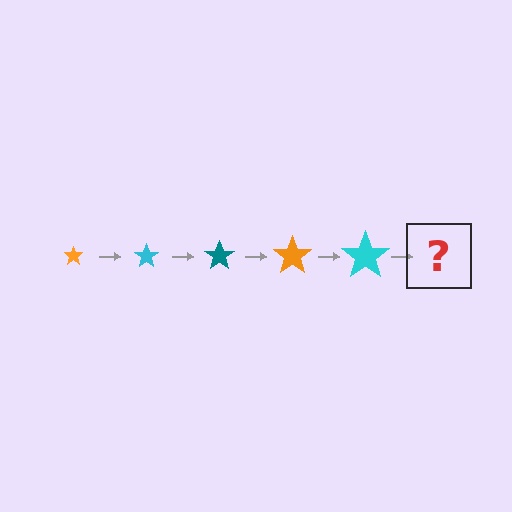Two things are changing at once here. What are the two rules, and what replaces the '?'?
The two rules are that the star grows larger each step and the color cycles through orange, cyan, and teal. The '?' should be a teal star, larger than the previous one.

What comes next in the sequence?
The next element should be a teal star, larger than the previous one.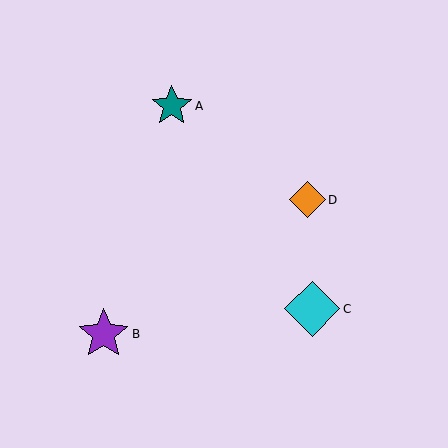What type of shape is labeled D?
Shape D is an orange diamond.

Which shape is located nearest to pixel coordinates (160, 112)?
The teal star (labeled A) at (172, 106) is nearest to that location.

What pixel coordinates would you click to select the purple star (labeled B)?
Click at (104, 334) to select the purple star B.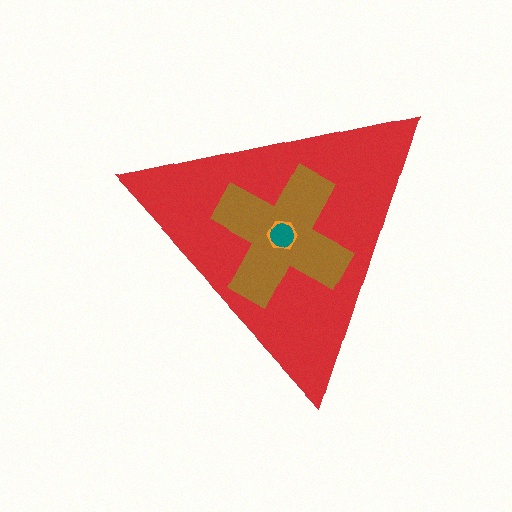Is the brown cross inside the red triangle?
Yes.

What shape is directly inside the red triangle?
The brown cross.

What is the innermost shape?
The teal circle.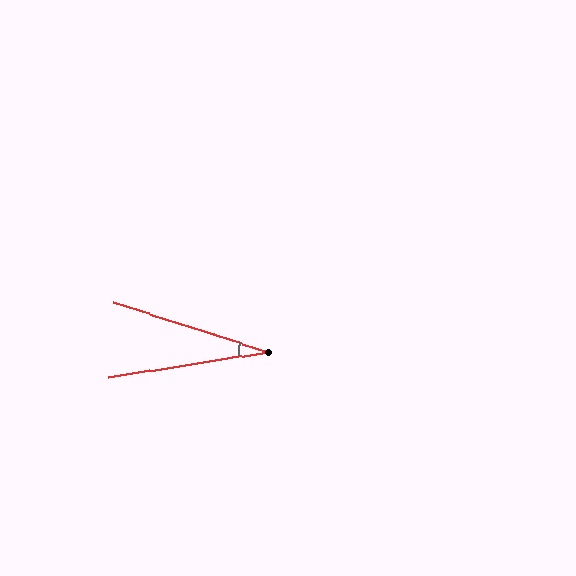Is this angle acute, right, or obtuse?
It is acute.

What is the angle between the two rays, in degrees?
Approximately 26 degrees.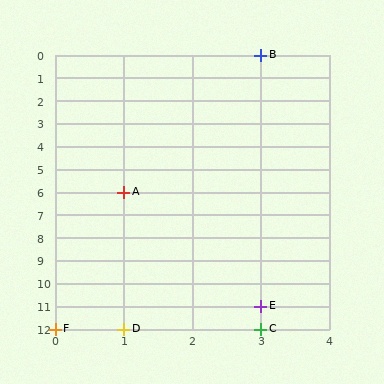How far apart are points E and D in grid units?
Points E and D are 2 columns and 1 row apart (about 2.2 grid units diagonally).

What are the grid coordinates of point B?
Point B is at grid coordinates (3, 0).